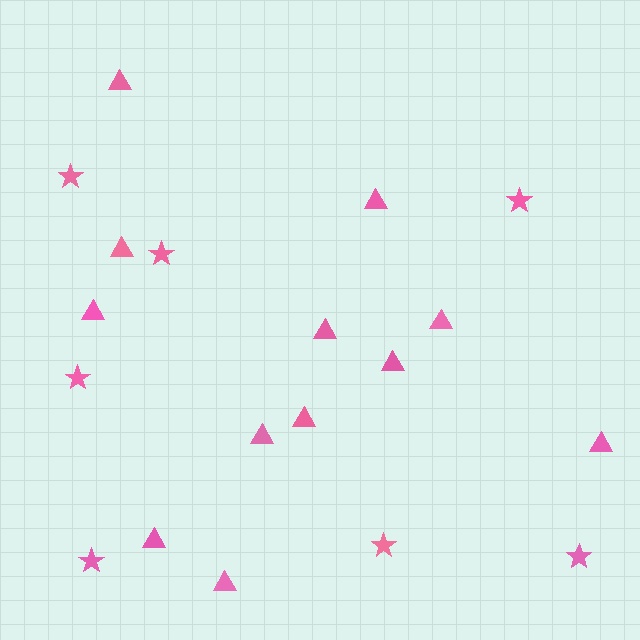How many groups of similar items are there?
There are 2 groups: one group of stars (7) and one group of triangles (12).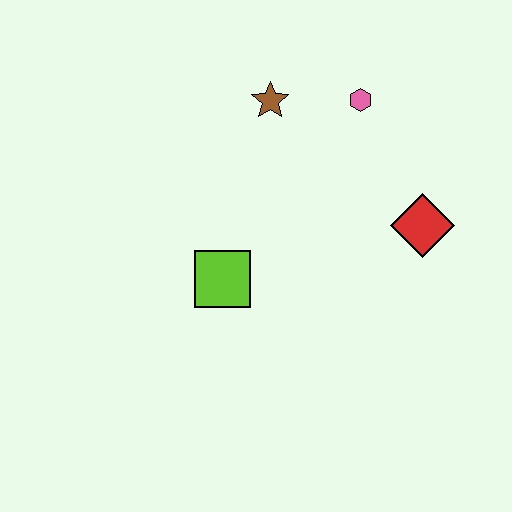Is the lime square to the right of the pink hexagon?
No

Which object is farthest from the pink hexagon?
The lime square is farthest from the pink hexagon.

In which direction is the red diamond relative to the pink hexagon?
The red diamond is below the pink hexagon.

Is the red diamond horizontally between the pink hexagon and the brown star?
No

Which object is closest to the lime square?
The brown star is closest to the lime square.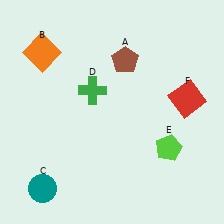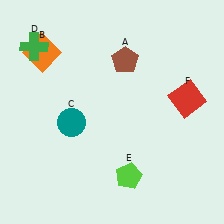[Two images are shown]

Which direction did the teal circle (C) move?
The teal circle (C) moved up.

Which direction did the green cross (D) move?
The green cross (D) moved left.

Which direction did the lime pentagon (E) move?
The lime pentagon (E) moved left.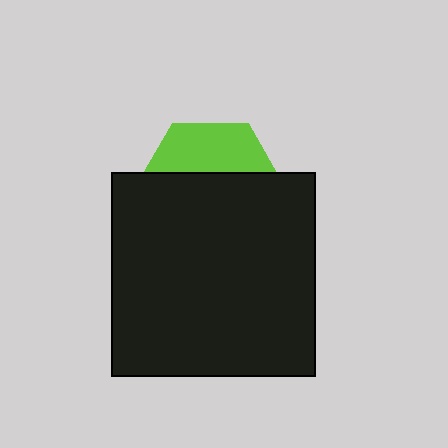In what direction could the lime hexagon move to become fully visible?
The lime hexagon could move up. That would shift it out from behind the black square entirely.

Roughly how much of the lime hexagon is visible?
A small part of it is visible (roughly 33%).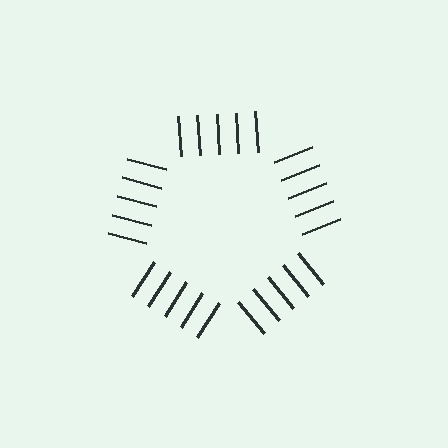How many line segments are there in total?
25 — 5 along each of the 5 edges.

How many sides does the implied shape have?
5 sides — the line-ends trace a pentagon.